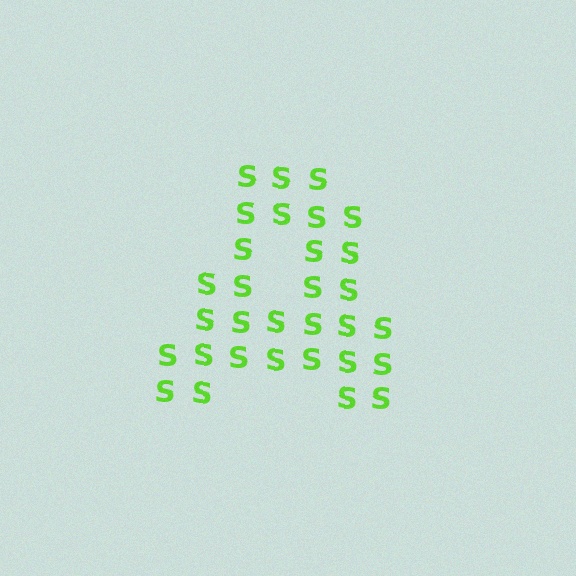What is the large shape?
The large shape is the letter A.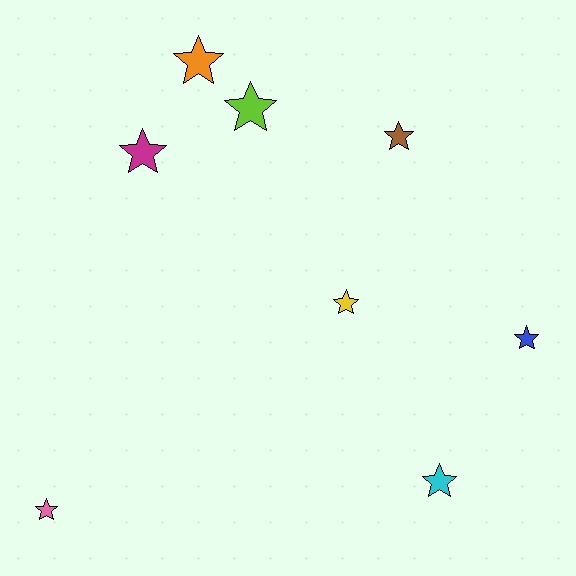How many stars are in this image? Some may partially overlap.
There are 8 stars.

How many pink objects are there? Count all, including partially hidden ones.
There is 1 pink object.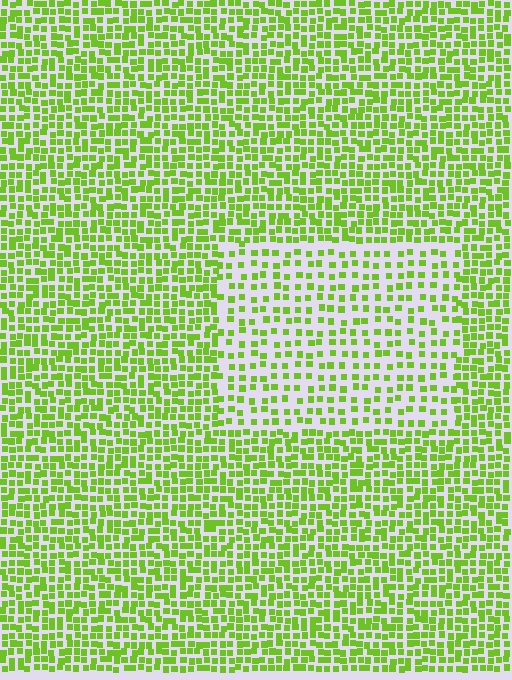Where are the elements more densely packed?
The elements are more densely packed outside the rectangle boundary.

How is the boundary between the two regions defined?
The boundary is defined by a change in element density (approximately 1.9x ratio). All elements are the same color, size, and shape.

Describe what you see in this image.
The image contains small lime elements arranged at two different densities. A rectangle-shaped region is visible where the elements are less densely packed than the surrounding area.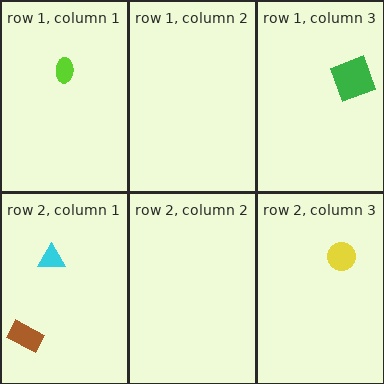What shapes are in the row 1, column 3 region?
The green square.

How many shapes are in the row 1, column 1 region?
1.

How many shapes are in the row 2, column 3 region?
1.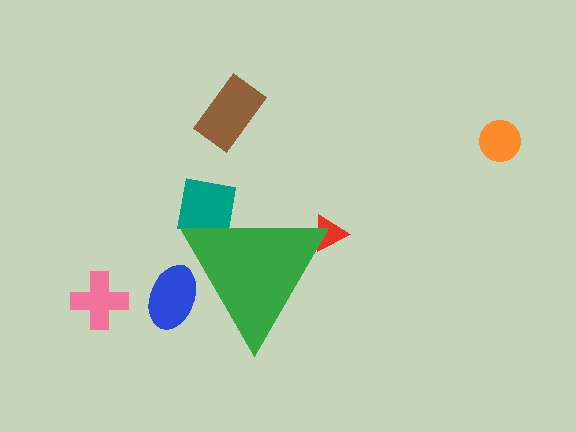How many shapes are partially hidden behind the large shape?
3 shapes are partially hidden.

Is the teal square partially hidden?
Yes, the teal square is partially hidden behind the green triangle.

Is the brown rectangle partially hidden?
No, the brown rectangle is fully visible.